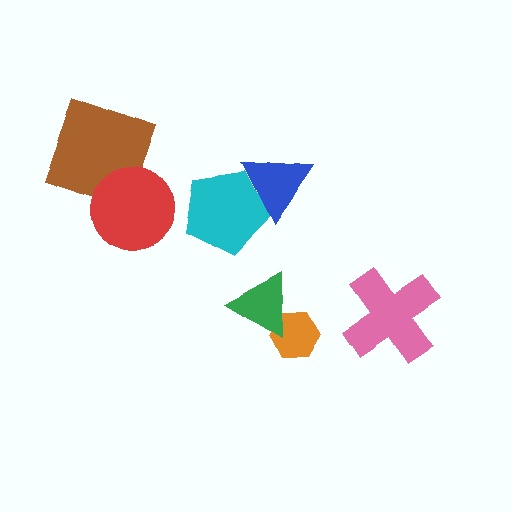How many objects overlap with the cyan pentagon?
1 object overlaps with the cyan pentagon.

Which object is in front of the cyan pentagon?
The blue triangle is in front of the cyan pentagon.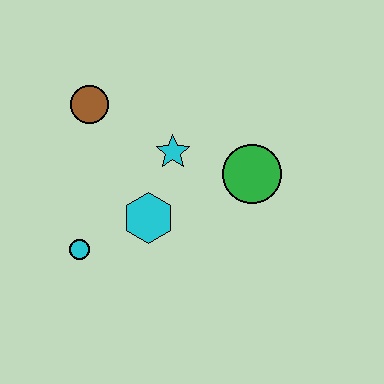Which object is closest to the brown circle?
The cyan star is closest to the brown circle.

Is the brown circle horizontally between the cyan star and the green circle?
No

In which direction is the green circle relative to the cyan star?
The green circle is to the right of the cyan star.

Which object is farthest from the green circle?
The cyan circle is farthest from the green circle.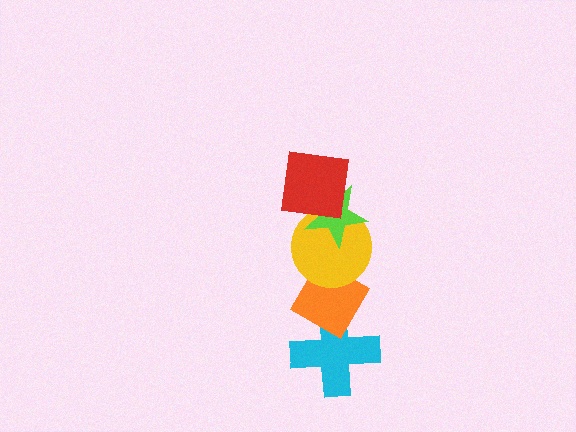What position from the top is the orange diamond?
The orange diamond is 4th from the top.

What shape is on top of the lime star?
The red square is on top of the lime star.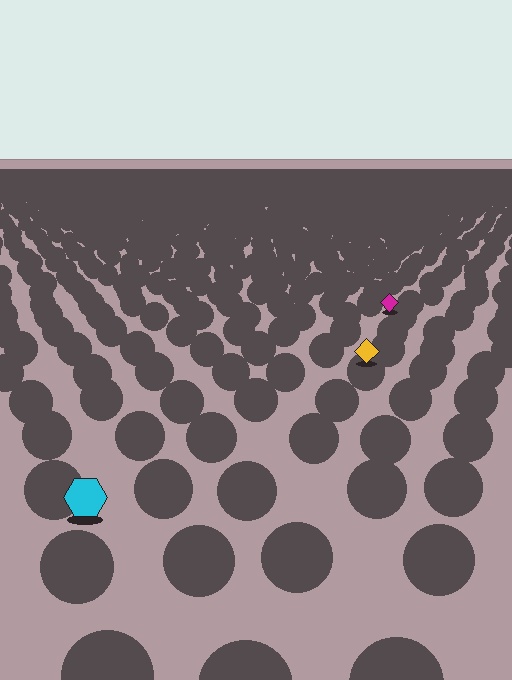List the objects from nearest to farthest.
From nearest to farthest: the cyan hexagon, the yellow diamond, the magenta diamond.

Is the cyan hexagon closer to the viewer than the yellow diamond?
Yes. The cyan hexagon is closer — you can tell from the texture gradient: the ground texture is coarser near it.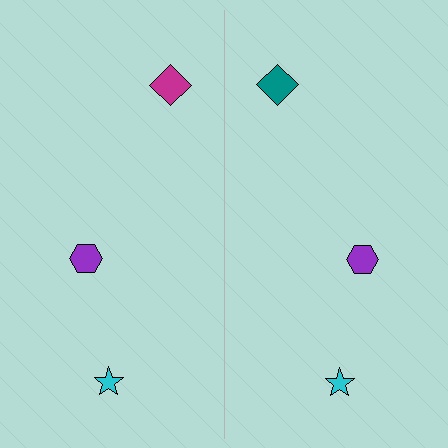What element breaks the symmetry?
The teal diamond on the right side breaks the symmetry — its mirror counterpart is magenta.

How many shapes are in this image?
There are 6 shapes in this image.